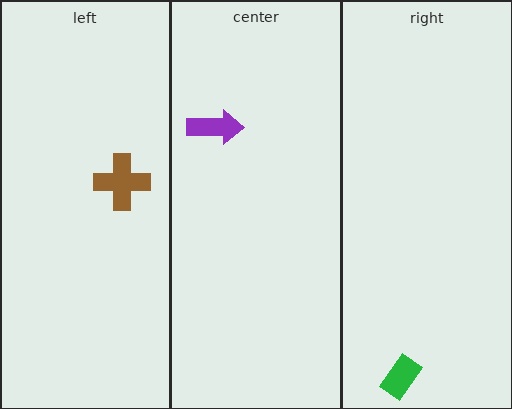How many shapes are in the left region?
1.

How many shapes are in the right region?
1.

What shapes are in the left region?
The brown cross.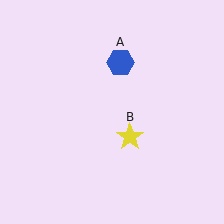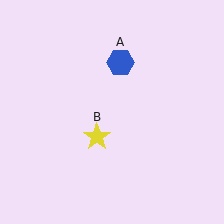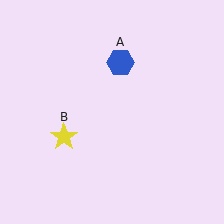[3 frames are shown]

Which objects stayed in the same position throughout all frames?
Blue hexagon (object A) remained stationary.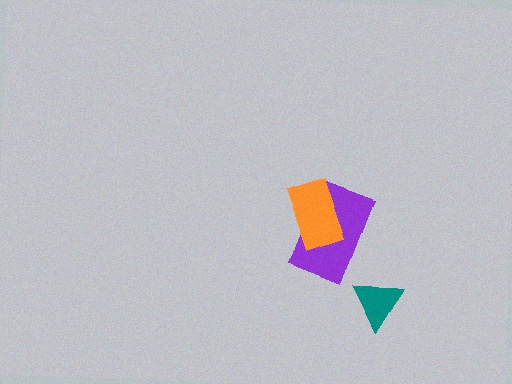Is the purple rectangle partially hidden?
Yes, it is partially covered by another shape.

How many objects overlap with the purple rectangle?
1 object overlaps with the purple rectangle.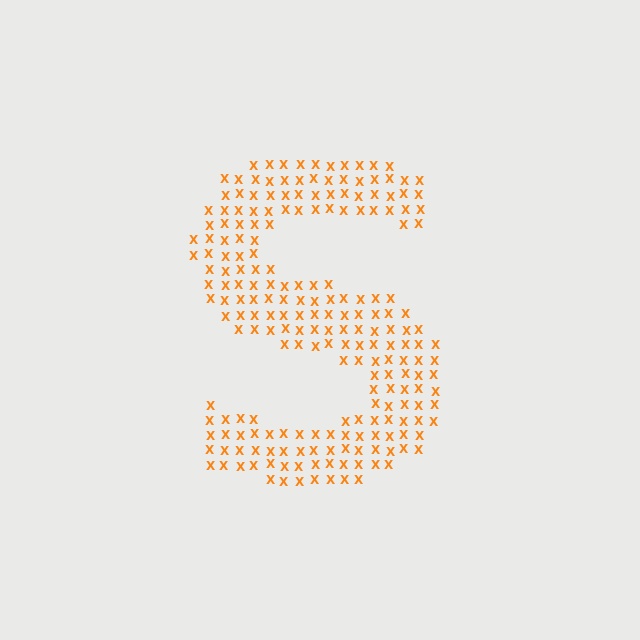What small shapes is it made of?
It is made of small letter X's.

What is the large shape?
The large shape is the letter S.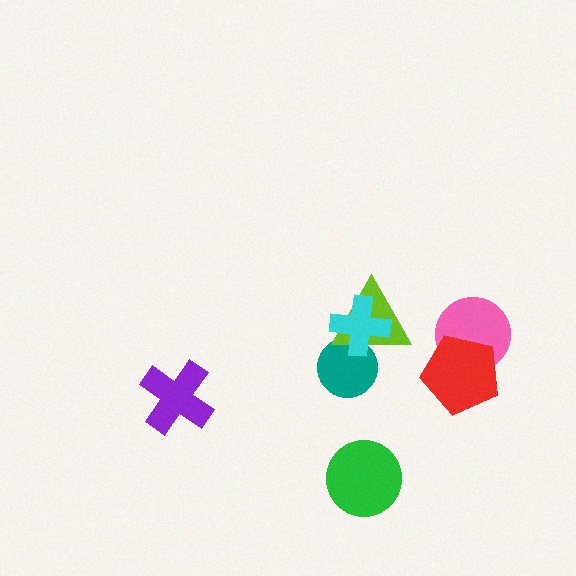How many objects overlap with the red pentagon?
1 object overlaps with the red pentagon.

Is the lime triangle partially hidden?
Yes, it is partially covered by another shape.